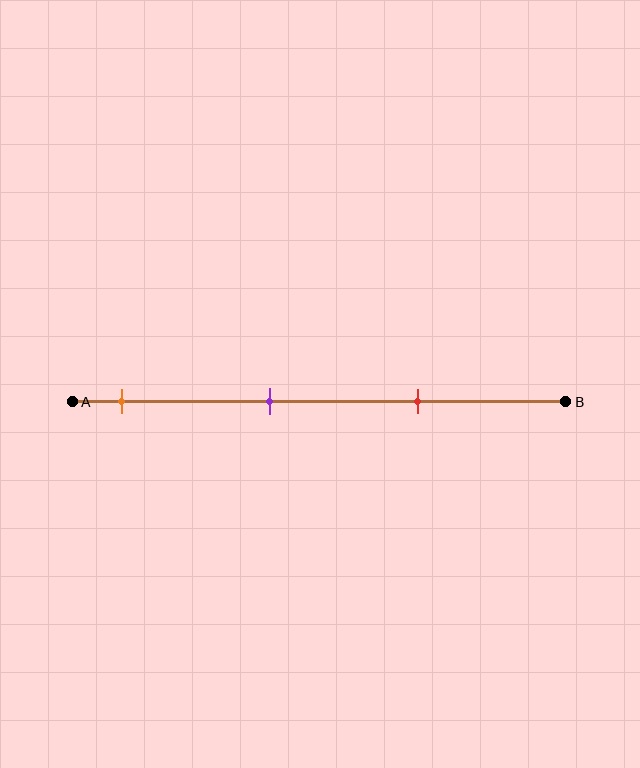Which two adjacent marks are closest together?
The purple and red marks are the closest adjacent pair.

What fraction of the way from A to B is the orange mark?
The orange mark is approximately 10% (0.1) of the way from A to B.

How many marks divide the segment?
There are 3 marks dividing the segment.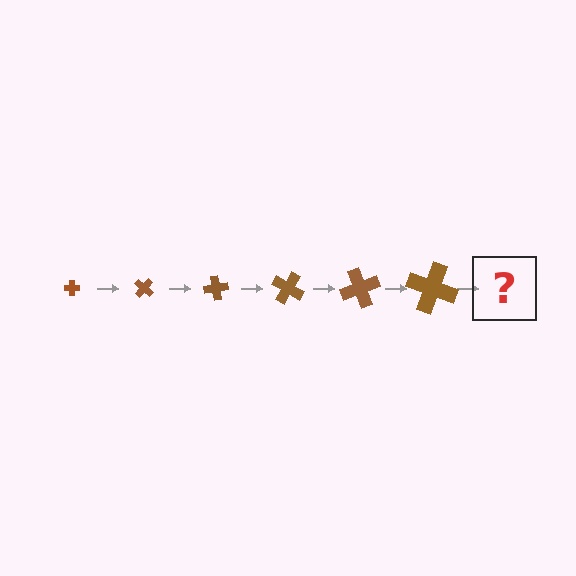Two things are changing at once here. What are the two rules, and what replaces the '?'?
The two rules are that the cross grows larger each step and it rotates 40 degrees each step. The '?' should be a cross, larger than the previous one and rotated 240 degrees from the start.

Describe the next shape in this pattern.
It should be a cross, larger than the previous one and rotated 240 degrees from the start.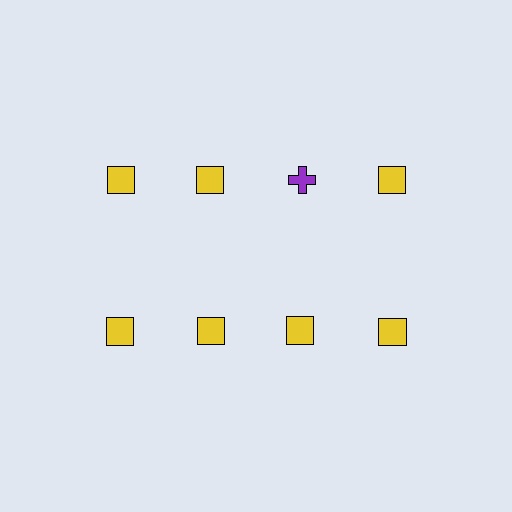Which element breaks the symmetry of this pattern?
The purple cross in the top row, center column breaks the symmetry. All other shapes are yellow squares.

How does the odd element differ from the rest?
It differs in both color (purple instead of yellow) and shape (cross instead of square).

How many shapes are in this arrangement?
There are 8 shapes arranged in a grid pattern.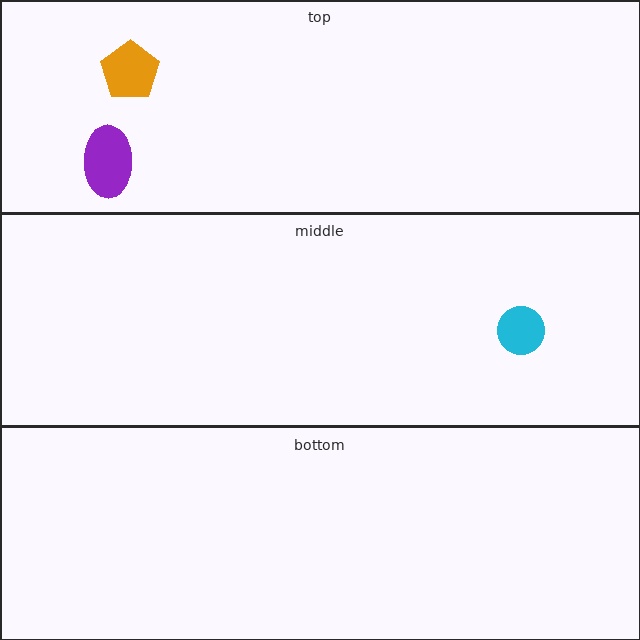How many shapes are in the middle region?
1.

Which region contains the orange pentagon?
The top region.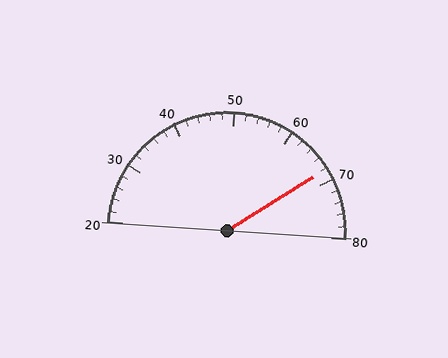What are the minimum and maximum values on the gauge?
The gauge ranges from 20 to 80.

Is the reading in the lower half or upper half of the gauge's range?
The reading is in the upper half of the range (20 to 80).